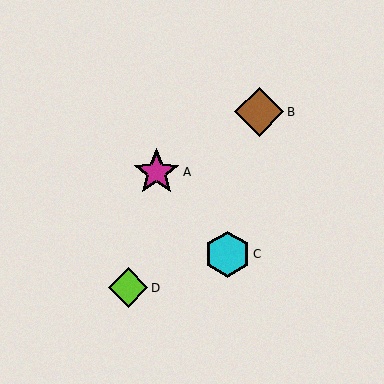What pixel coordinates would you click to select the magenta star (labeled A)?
Click at (156, 172) to select the magenta star A.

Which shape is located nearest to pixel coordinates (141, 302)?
The lime diamond (labeled D) at (128, 288) is nearest to that location.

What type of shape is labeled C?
Shape C is a cyan hexagon.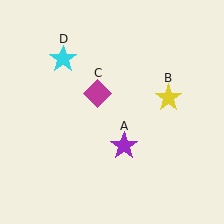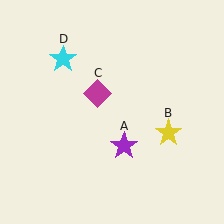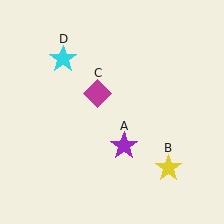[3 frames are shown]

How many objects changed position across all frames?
1 object changed position: yellow star (object B).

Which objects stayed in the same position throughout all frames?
Purple star (object A) and magenta diamond (object C) and cyan star (object D) remained stationary.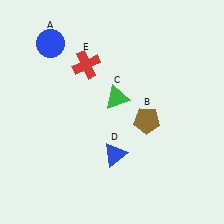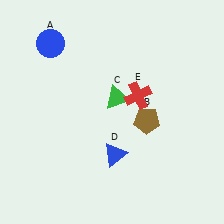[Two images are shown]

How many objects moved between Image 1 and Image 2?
1 object moved between the two images.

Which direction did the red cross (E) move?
The red cross (E) moved right.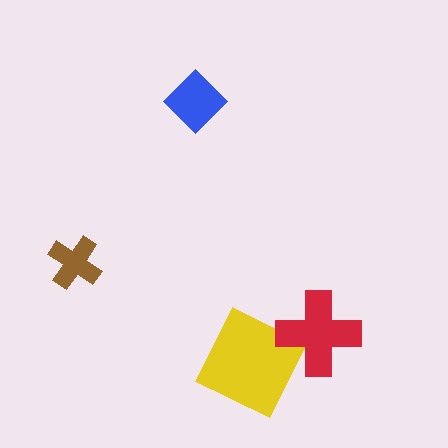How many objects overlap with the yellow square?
1 object overlaps with the yellow square.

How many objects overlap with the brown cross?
0 objects overlap with the brown cross.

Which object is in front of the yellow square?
The red cross is in front of the yellow square.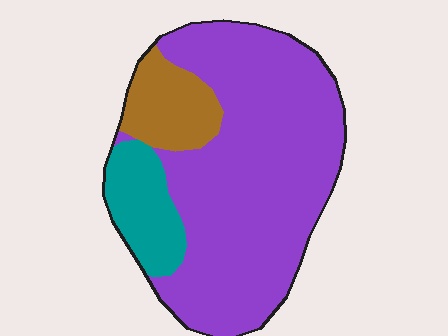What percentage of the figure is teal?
Teal covers roughly 15% of the figure.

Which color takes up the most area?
Purple, at roughly 75%.